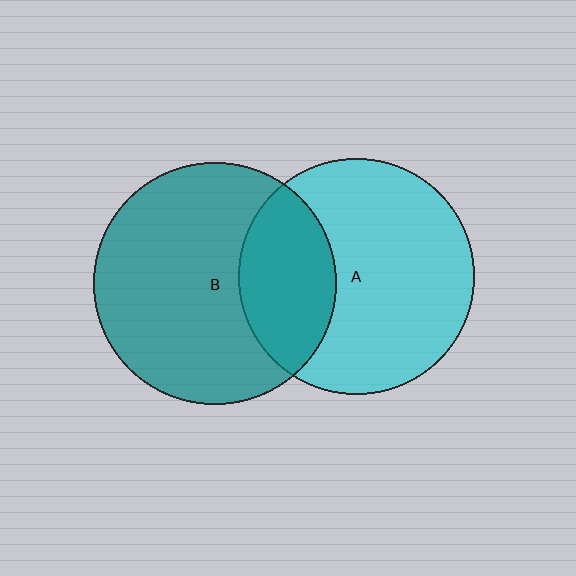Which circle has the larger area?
Circle B (teal).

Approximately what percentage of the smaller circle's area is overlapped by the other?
Approximately 30%.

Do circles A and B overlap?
Yes.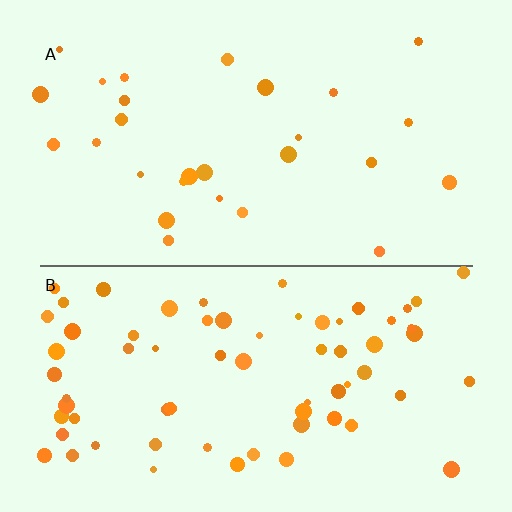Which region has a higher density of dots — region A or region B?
B (the bottom).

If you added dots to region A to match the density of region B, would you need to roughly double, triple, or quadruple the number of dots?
Approximately double.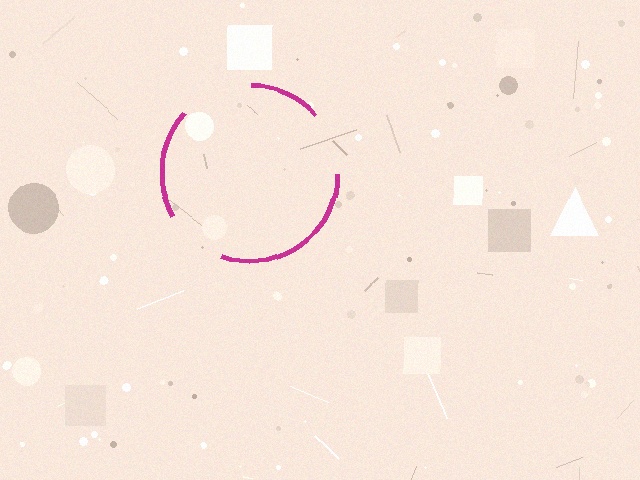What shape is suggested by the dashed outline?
The dashed outline suggests a circle.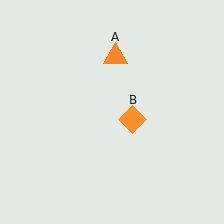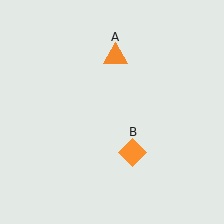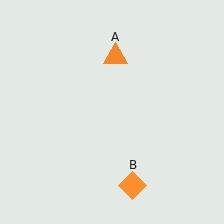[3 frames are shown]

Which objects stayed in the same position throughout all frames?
Orange triangle (object A) remained stationary.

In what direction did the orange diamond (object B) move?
The orange diamond (object B) moved down.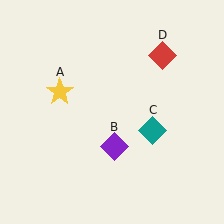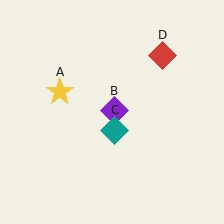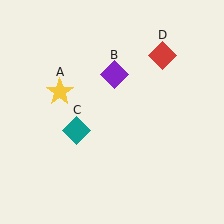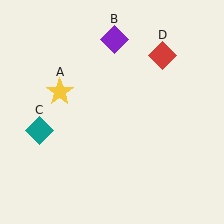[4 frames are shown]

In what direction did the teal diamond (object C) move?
The teal diamond (object C) moved left.